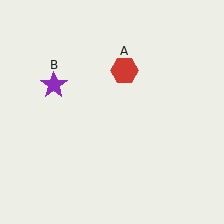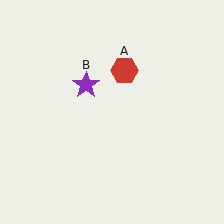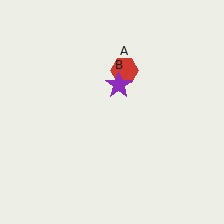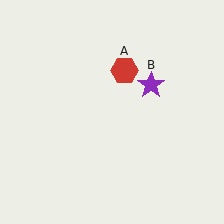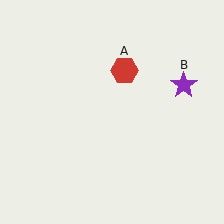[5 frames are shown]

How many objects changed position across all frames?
1 object changed position: purple star (object B).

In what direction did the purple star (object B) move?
The purple star (object B) moved right.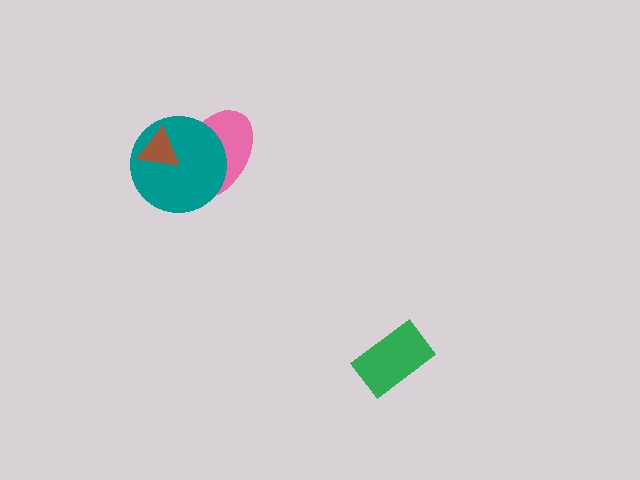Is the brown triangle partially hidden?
No, no other shape covers it.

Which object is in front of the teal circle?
The brown triangle is in front of the teal circle.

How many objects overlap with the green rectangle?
0 objects overlap with the green rectangle.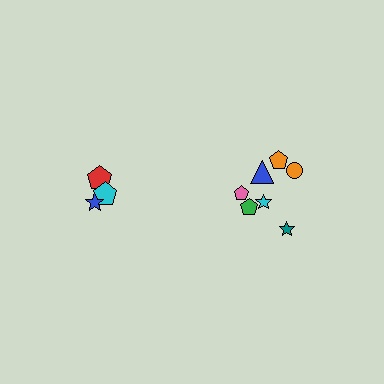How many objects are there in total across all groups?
There are 10 objects.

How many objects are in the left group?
There are 3 objects.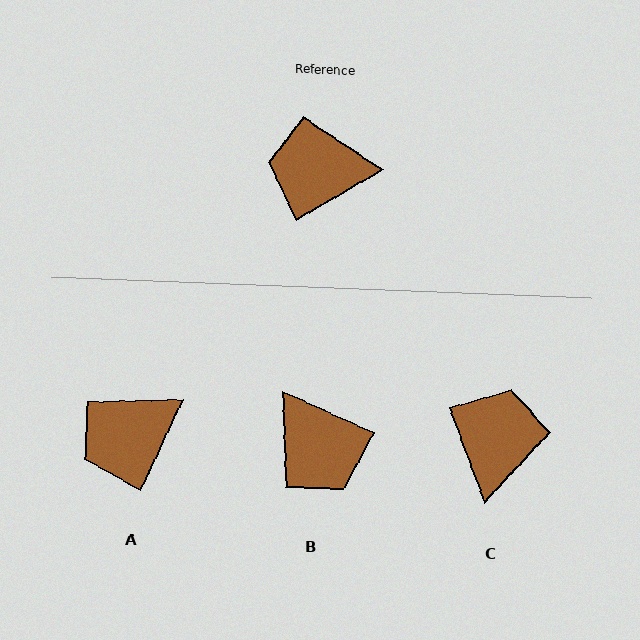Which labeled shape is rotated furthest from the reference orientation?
B, about 126 degrees away.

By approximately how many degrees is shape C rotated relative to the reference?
Approximately 100 degrees clockwise.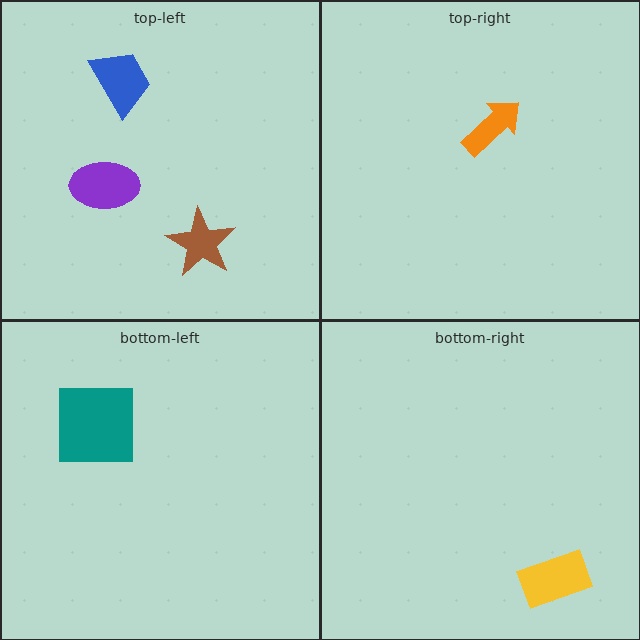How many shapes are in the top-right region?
1.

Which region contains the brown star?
The top-left region.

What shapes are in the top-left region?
The purple ellipse, the blue trapezoid, the brown star.